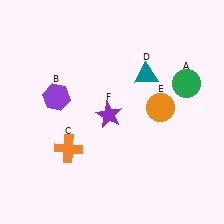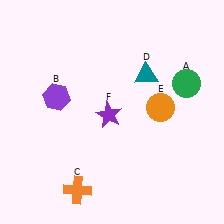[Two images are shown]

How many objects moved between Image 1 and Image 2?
1 object moved between the two images.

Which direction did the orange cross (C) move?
The orange cross (C) moved down.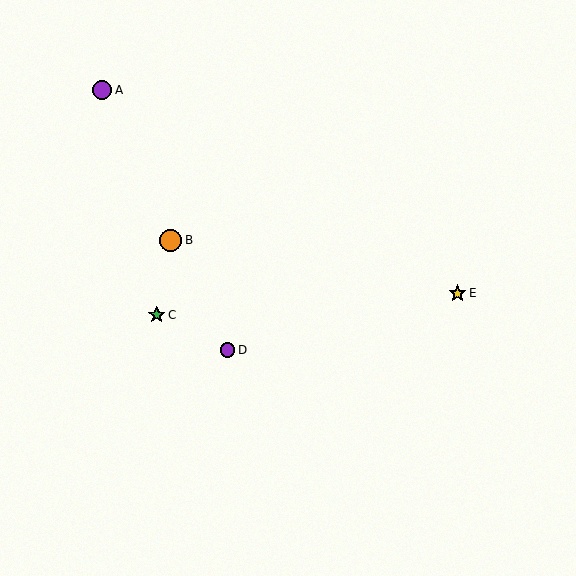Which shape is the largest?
The orange circle (labeled B) is the largest.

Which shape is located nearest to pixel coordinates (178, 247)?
The orange circle (labeled B) at (171, 240) is nearest to that location.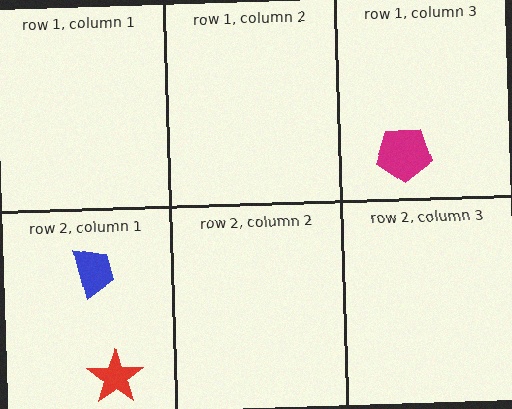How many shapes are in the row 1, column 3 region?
1.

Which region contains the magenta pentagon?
The row 1, column 3 region.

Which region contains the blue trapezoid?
The row 2, column 1 region.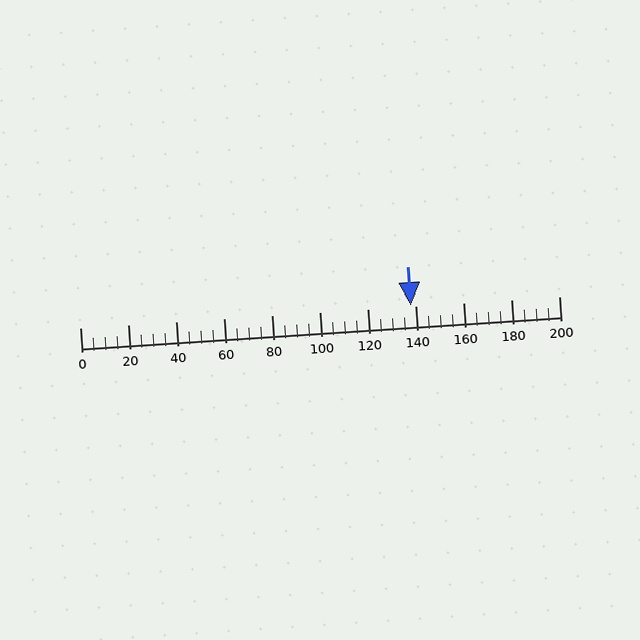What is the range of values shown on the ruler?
The ruler shows values from 0 to 200.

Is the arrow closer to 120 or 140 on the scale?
The arrow is closer to 140.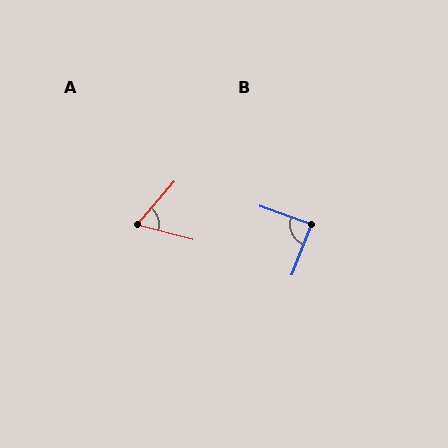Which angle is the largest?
B, at approximately 89 degrees.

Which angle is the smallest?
A, at approximately 64 degrees.